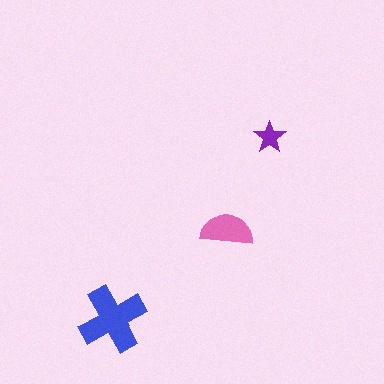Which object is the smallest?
The purple star.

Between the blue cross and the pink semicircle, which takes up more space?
The blue cross.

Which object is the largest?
The blue cross.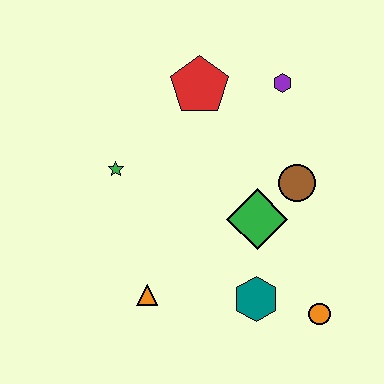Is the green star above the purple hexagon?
No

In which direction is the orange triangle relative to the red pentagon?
The orange triangle is below the red pentagon.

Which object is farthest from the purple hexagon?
The orange triangle is farthest from the purple hexagon.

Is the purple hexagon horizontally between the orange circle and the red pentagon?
Yes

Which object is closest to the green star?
The red pentagon is closest to the green star.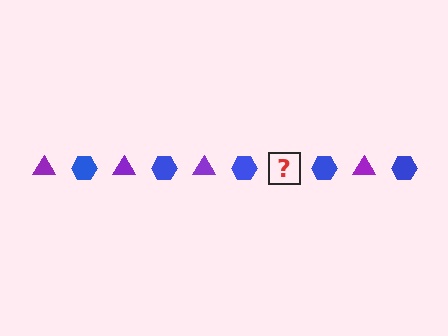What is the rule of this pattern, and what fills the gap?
The rule is that the pattern alternates between purple triangle and blue hexagon. The gap should be filled with a purple triangle.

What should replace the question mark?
The question mark should be replaced with a purple triangle.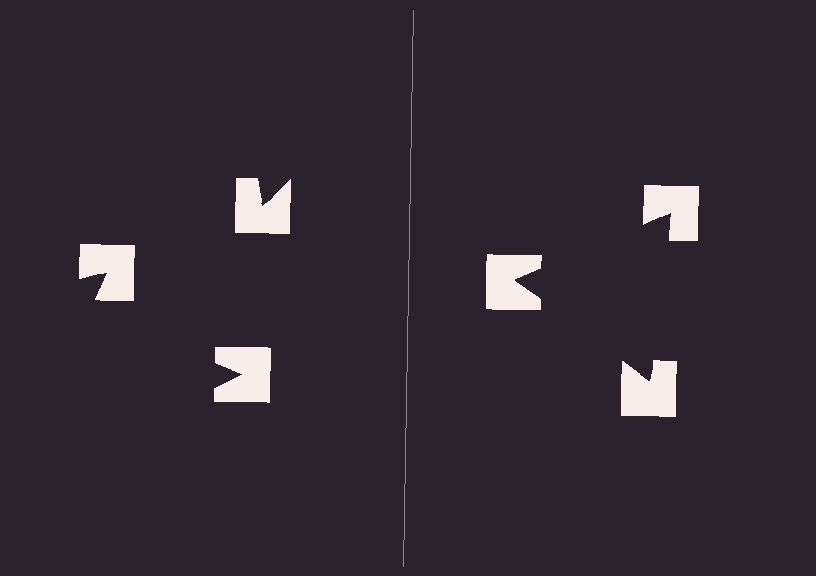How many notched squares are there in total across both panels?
6 — 3 on each side.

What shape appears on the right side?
An illusory triangle.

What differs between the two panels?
The notched squares are positioned identically on both sides; only the wedge orientations differ. On the right they align to a triangle; on the left they are misaligned.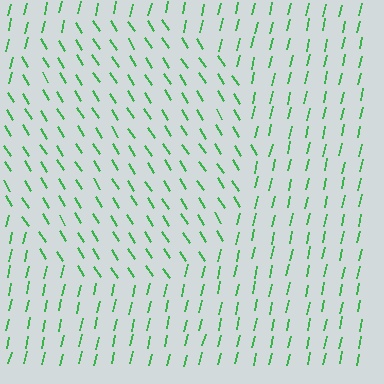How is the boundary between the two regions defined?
The boundary is defined purely by a change in line orientation (approximately 45 degrees difference). All lines are the same color and thickness.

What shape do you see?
I see a circle.